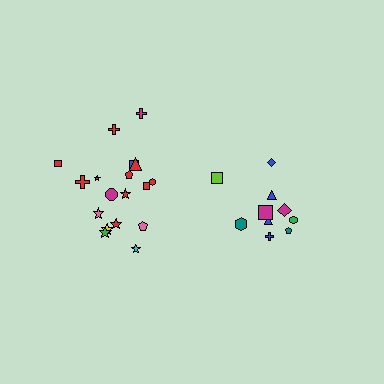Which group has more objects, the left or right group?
The left group.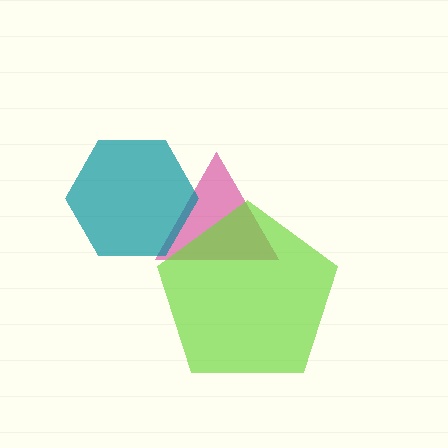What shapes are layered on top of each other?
The layered shapes are: a magenta triangle, a teal hexagon, a lime pentagon.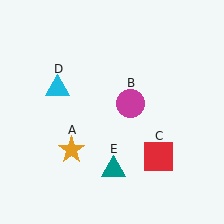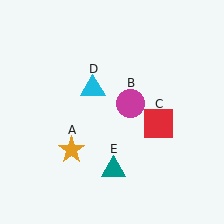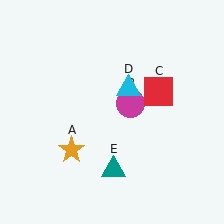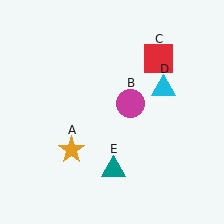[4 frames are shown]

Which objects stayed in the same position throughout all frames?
Orange star (object A) and magenta circle (object B) and teal triangle (object E) remained stationary.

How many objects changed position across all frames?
2 objects changed position: red square (object C), cyan triangle (object D).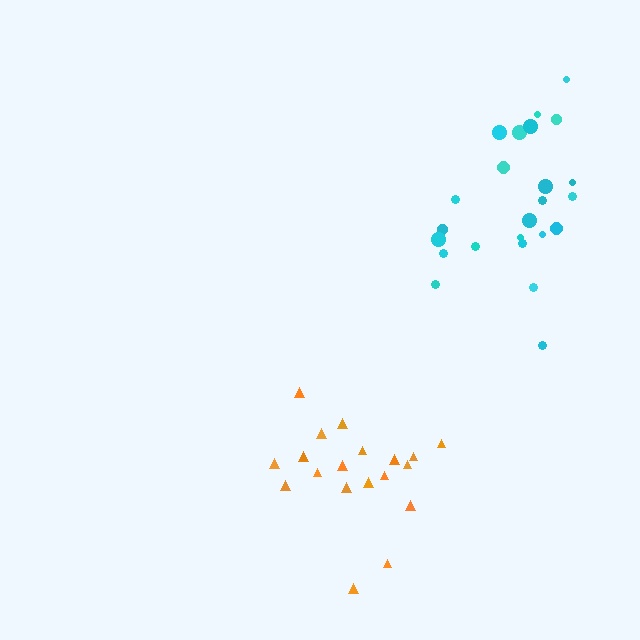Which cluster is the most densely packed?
Orange.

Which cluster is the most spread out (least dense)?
Cyan.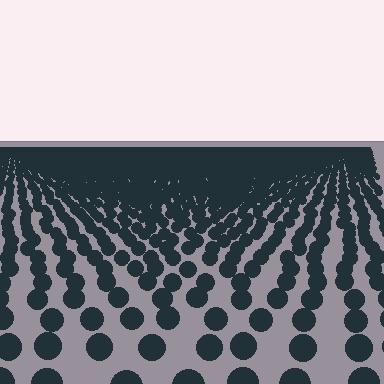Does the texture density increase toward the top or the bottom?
Density increases toward the top.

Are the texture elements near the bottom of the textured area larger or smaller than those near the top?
Larger. Near the bottom, elements are closer to the viewer and appear at a bigger on-screen size.